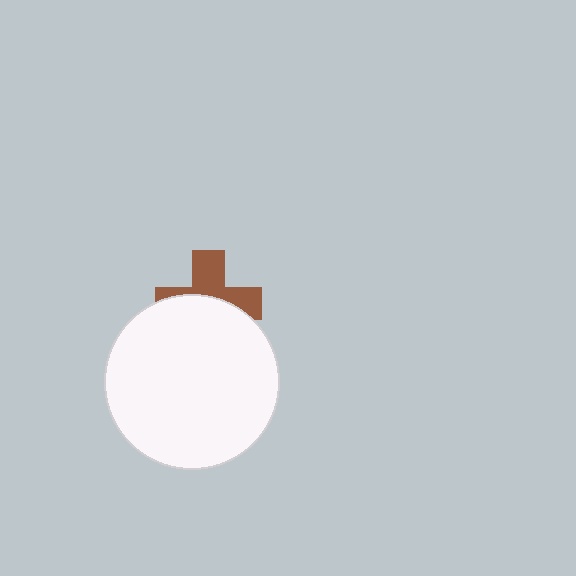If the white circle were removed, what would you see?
You would see the complete brown cross.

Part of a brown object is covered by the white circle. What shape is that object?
It is a cross.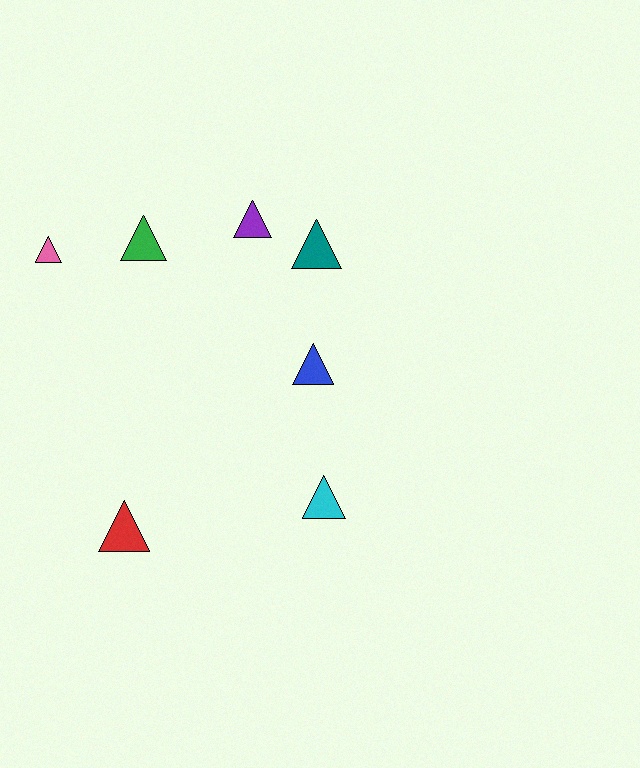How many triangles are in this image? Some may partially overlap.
There are 7 triangles.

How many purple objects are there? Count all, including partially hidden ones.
There is 1 purple object.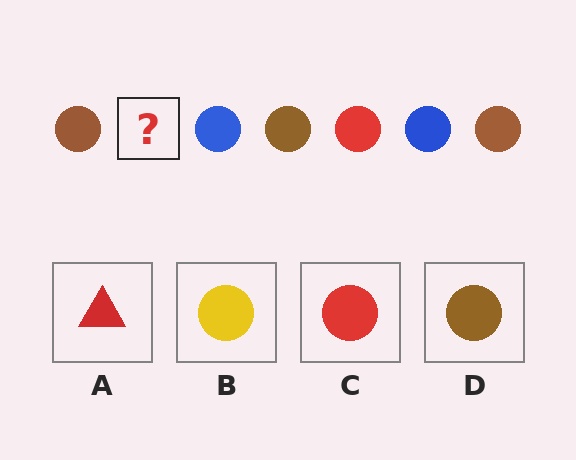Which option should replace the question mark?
Option C.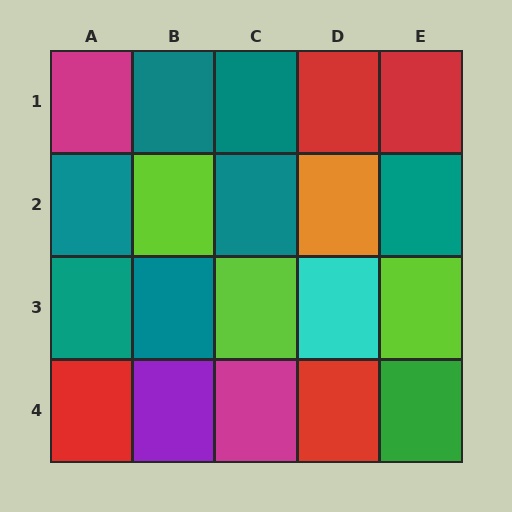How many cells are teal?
7 cells are teal.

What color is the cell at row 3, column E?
Lime.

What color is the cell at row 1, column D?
Red.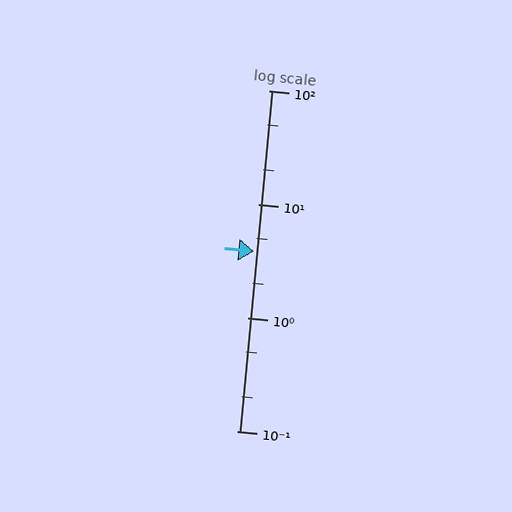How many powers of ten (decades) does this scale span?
The scale spans 3 decades, from 0.1 to 100.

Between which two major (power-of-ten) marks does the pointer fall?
The pointer is between 1 and 10.